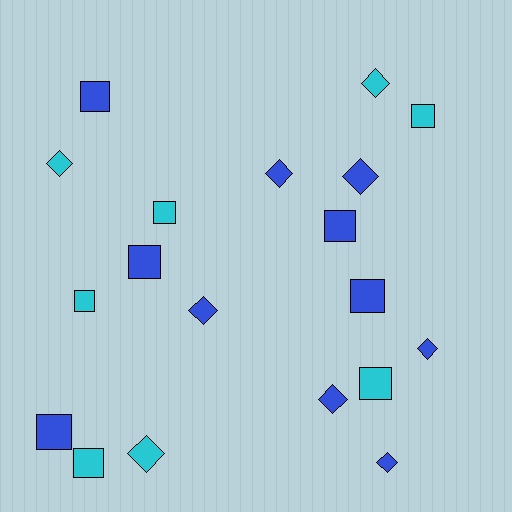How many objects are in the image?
There are 19 objects.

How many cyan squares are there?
There are 5 cyan squares.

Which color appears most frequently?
Blue, with 11 objects.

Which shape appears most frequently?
Square, with 10 objects.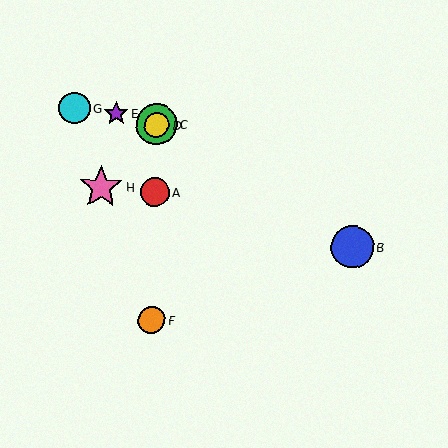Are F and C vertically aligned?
Yes, both are at x≈151.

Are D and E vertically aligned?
No, D is at x≈157 and E is at x≈116.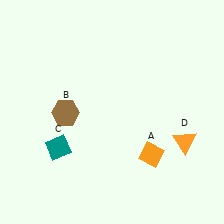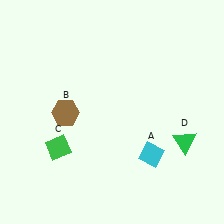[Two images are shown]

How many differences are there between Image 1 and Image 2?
There are 3 differences between the two images.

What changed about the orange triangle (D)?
In Image 1, D is orange. In Image 2, it changed to green.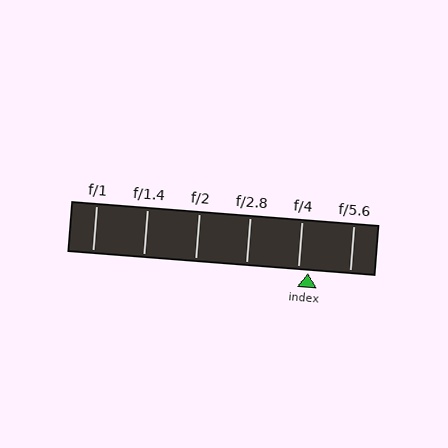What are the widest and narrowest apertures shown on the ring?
The widest aperture shown is f/1 and the narrowest is f/5.6.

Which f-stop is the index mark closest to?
The index mark is closest to f/4.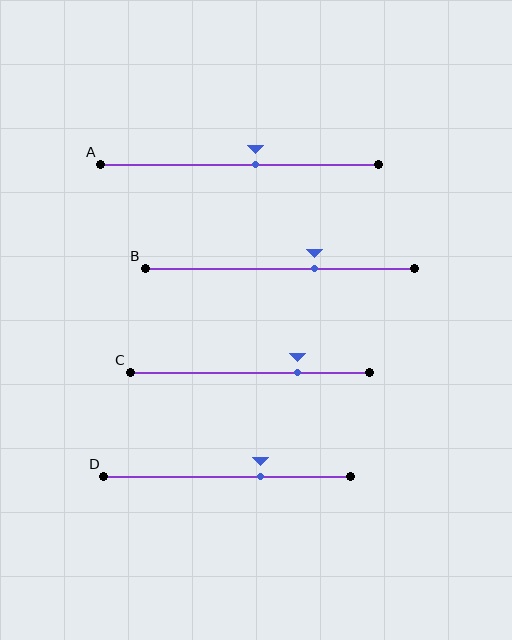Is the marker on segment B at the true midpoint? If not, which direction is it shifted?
No, the marker on segment B is shifted to the right by about 13% of the segment length.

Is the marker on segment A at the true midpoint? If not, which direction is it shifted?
No, the marker on segment A is shifted to the right by about 6% of the segment length.